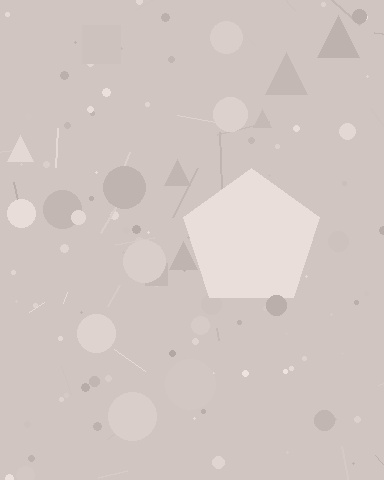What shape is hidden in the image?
A pentagon is hidden in the image.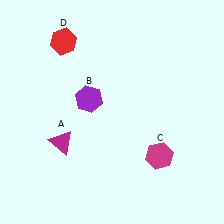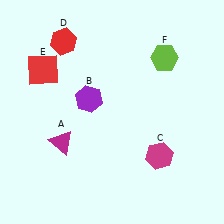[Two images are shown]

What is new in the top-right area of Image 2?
A lime hexagon (F) was added in the top-right area of Image 2.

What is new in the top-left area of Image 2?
A red square (E) was added in the top-left area of Image 2.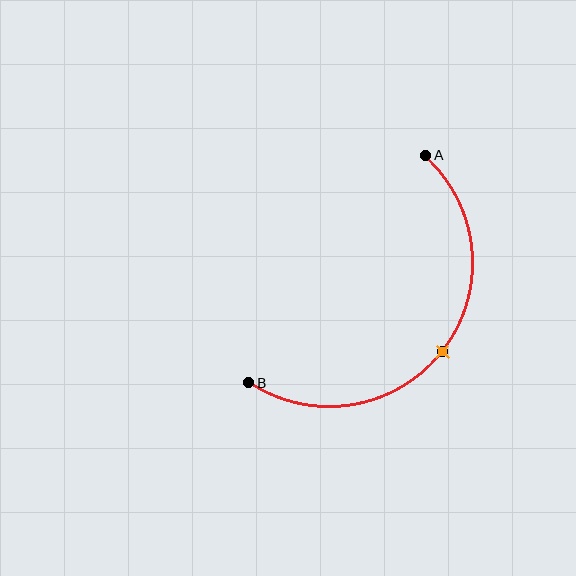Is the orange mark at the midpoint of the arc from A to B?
Yes. The orange mark lies on the arc at equal arc-length from both A and B — it is the arc midpoint.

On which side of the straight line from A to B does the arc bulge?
The arc bulges below and to the right of the straight line connecting A and B.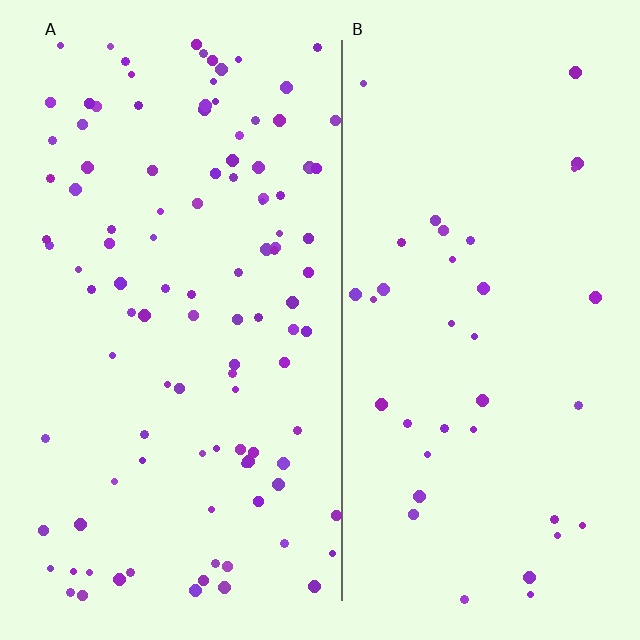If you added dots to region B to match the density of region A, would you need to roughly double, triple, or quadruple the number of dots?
Approximately triple.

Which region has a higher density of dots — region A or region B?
A (the left).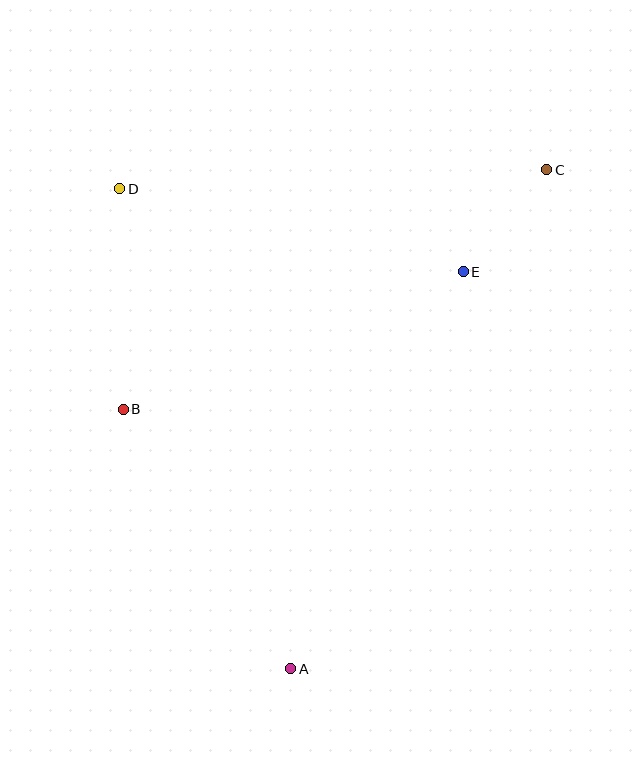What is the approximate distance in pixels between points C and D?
The distance between C and D is approximately 428 pixels.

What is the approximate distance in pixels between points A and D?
The distance between A and D is approximately 510 pixels.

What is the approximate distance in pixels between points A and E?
The distance between A and E is approximately 433 pixels.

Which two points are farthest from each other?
Points A and C are farthest from each other.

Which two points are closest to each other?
Points C and E are closest to each other.